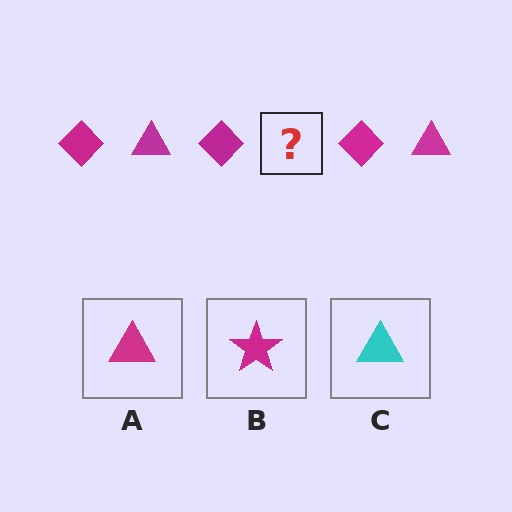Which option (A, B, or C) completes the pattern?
A.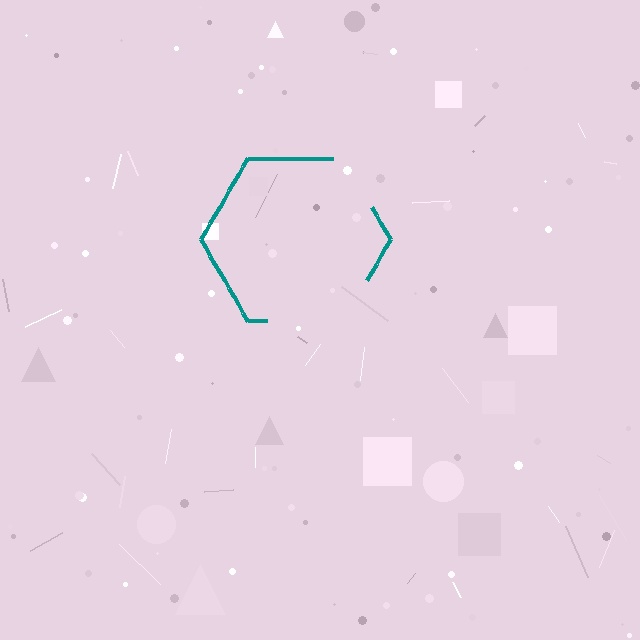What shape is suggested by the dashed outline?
The dashed outline suggests a hexagon.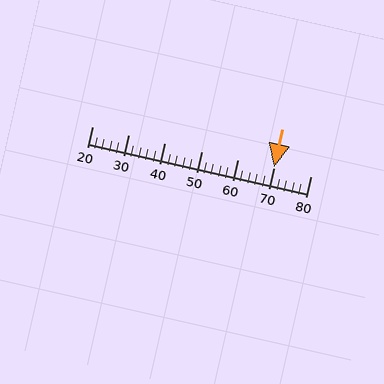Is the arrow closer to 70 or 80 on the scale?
The arrow is closer to 70.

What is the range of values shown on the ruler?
The ruler shows values from 20 to 80.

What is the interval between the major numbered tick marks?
The major tick marks are spaced 10 units apart.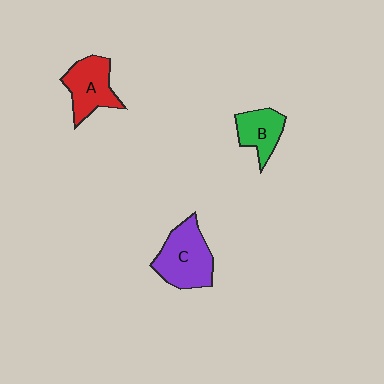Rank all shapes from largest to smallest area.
From largest to smallest: C (purple), A (red), B (green).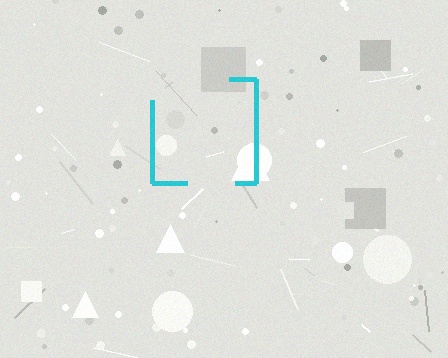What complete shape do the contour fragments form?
The contour fragments form a square.